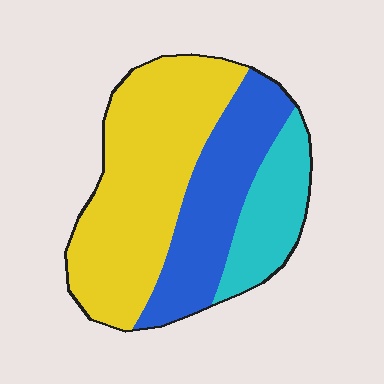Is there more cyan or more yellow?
Yellow.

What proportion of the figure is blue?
Blue covers 30% of the figure.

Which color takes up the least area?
Cyan, at roughly 20%.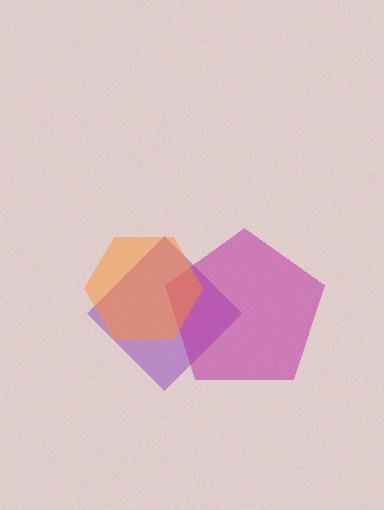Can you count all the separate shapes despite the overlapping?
Yes, there are 3 separate shapes.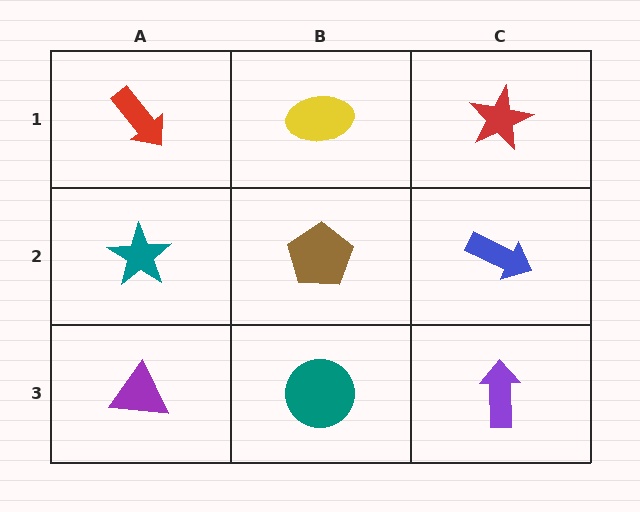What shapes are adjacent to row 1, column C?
A blue arrow (row 2, column C), a yellow ellipse (row 1, column B).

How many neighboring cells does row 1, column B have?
3.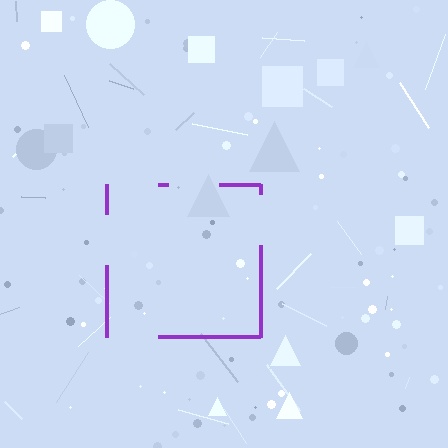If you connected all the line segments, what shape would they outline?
They would outline a square.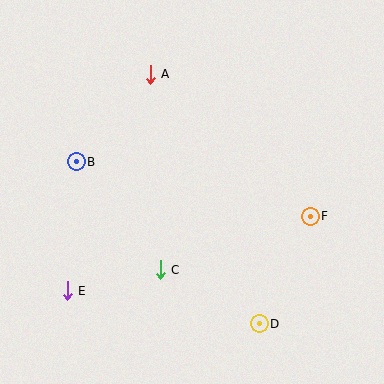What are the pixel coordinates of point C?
Point C is at (160, 270).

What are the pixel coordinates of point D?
Point D is at (259, 324).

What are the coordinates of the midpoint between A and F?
The midpoint between A and F is at (230, 145).